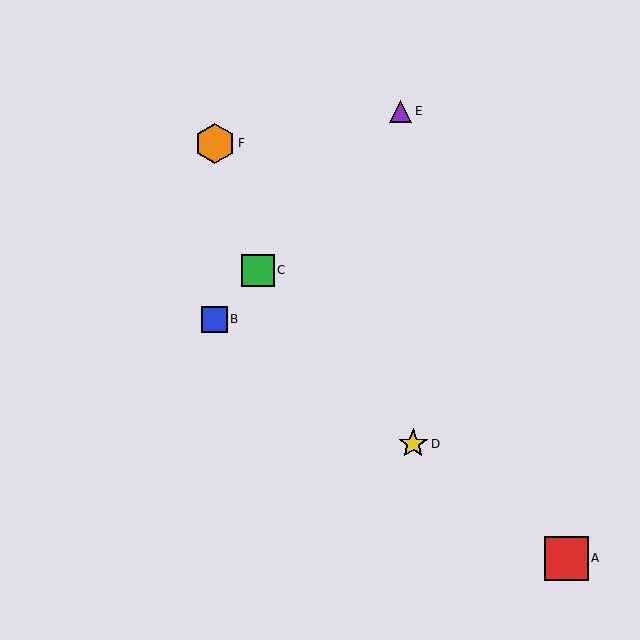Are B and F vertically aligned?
Yes, both are at x≈215.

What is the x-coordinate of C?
Object C is at x≈258.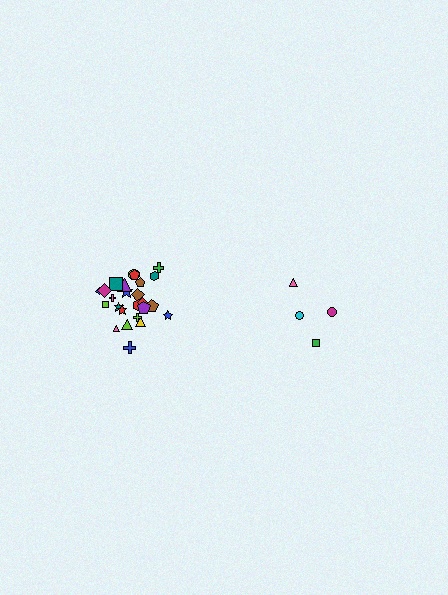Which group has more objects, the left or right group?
The left group.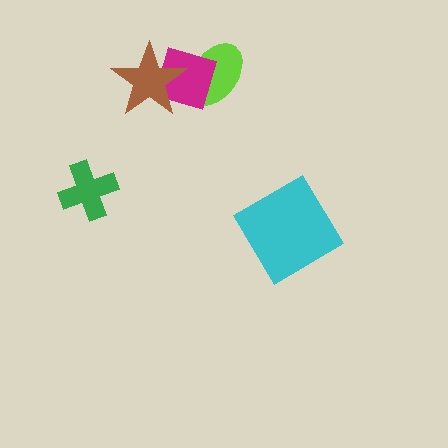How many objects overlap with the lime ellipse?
2 objects overlap with the lime ellipse.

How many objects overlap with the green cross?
0 objects overlap with the green cross.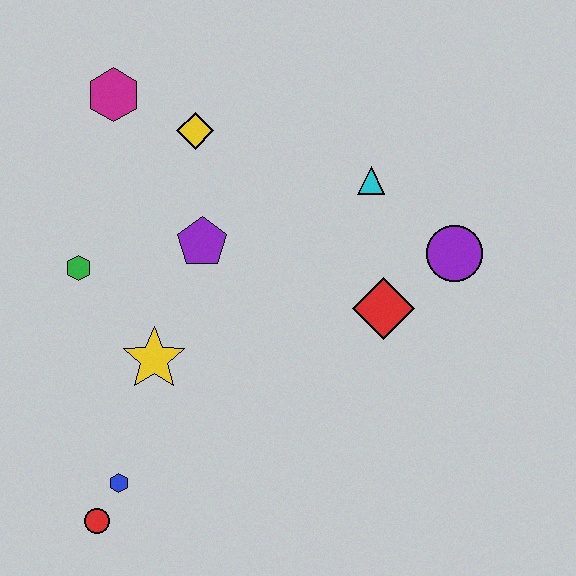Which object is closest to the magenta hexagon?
The yellow diamond is closest to the magenta hexagon.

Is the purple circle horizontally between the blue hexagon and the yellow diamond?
No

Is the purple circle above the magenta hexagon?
No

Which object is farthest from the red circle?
The purple circle is farthest from the red circle.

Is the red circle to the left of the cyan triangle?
Yes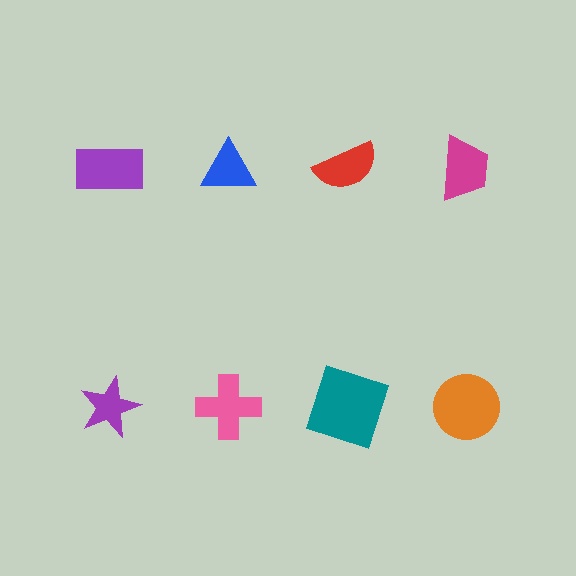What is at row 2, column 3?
A teal square.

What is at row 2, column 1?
A purple star.